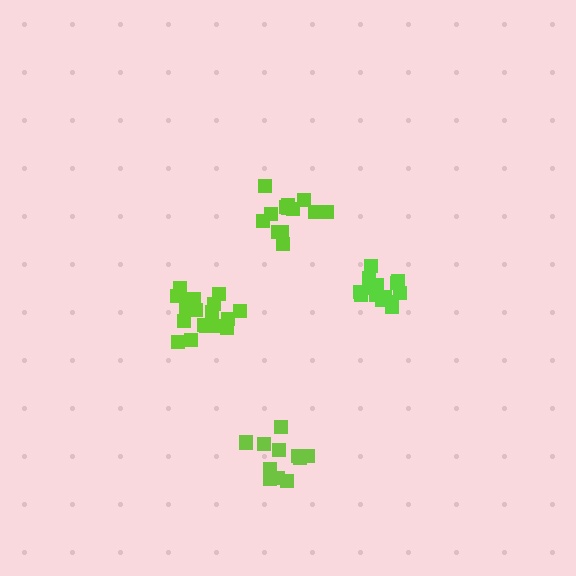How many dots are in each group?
Group 1: 13 dots, Group 2: 12 dots, Group 3: 18 dots, Group 4: 15 dots (58 total).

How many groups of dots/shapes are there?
There are 4 groups.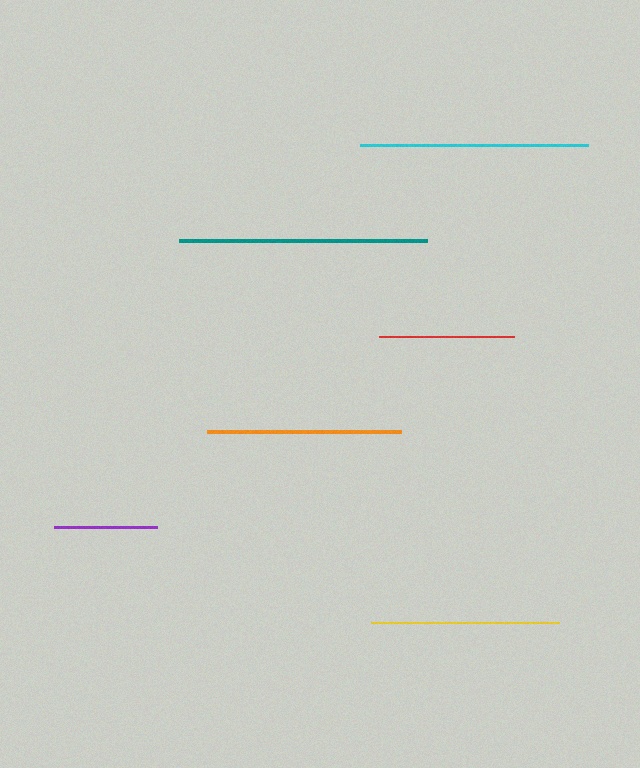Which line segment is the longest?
The teal line is the longest at approximately 248 pixels.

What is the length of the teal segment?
The teal segment is approximately 248 pixels long.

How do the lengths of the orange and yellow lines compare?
The orange and yellow lines are approximately the same length.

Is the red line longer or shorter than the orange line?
The orange line is longer than the red line.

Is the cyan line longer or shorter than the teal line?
The teal line is longer than the cyan line.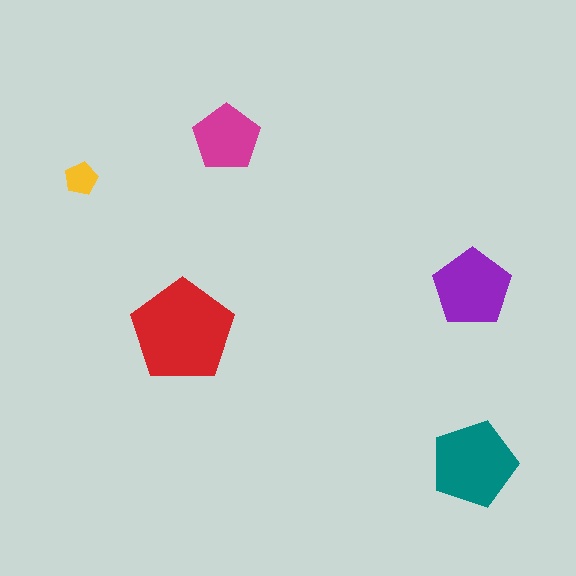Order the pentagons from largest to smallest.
the red one, the teal one, the purple one, the magenta one, the yellow one.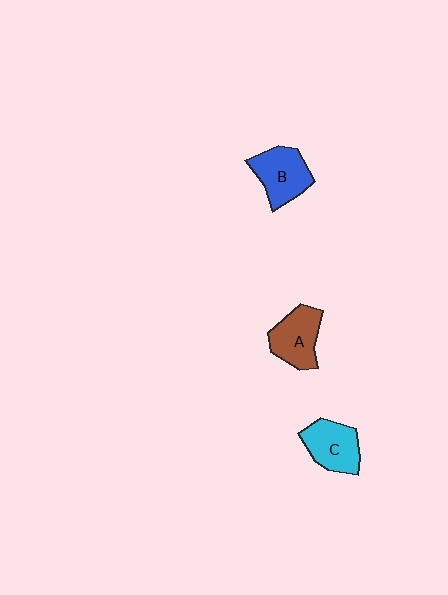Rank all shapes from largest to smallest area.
From largest to smallest: B (blue), A (brown), C (cyan).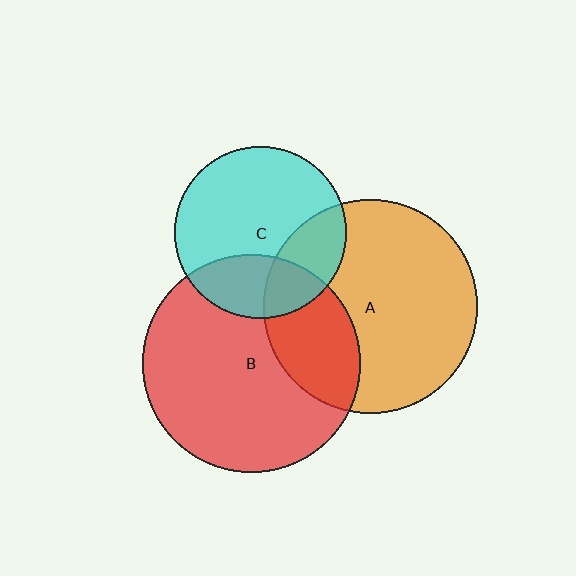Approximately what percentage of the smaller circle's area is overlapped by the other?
Approximately 25%.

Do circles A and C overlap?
Yes.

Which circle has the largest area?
Circle B (red).